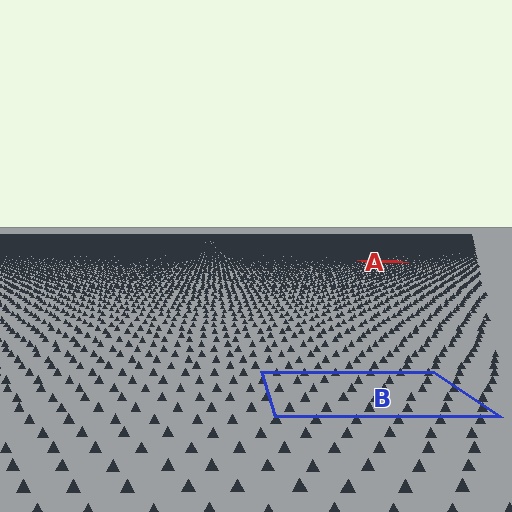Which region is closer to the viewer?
Region B is closer. The texture elements there are larger and more spread out.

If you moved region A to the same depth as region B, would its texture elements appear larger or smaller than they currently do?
They would appear larger. At a closer depth, the same texture elements are projected at a bigger on-screen size.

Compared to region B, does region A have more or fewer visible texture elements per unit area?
Region A has more texture elements per unit area — they are packed more densely because it is farther away.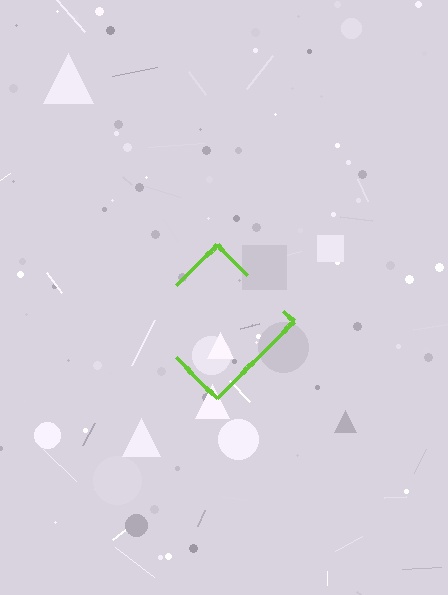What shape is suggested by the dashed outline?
The dashed outline suggests a diamond.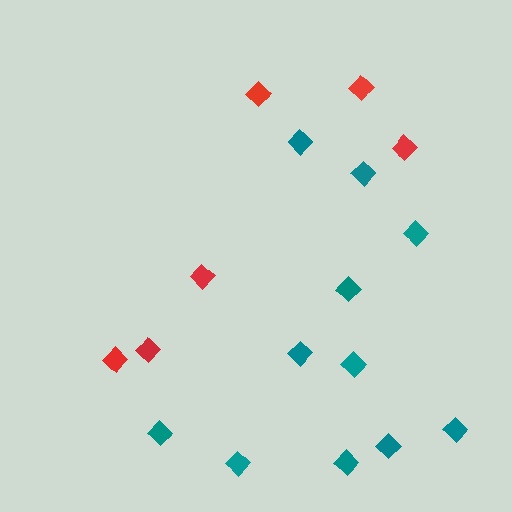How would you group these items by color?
There are 2 groups: one group of red diamonds (6) and one group of teal diamonds (11).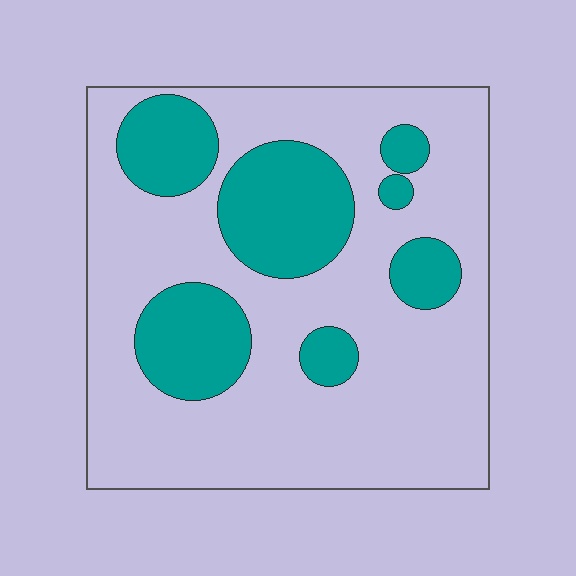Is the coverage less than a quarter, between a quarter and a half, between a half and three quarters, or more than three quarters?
Between a quarter and a half.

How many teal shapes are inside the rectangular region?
7.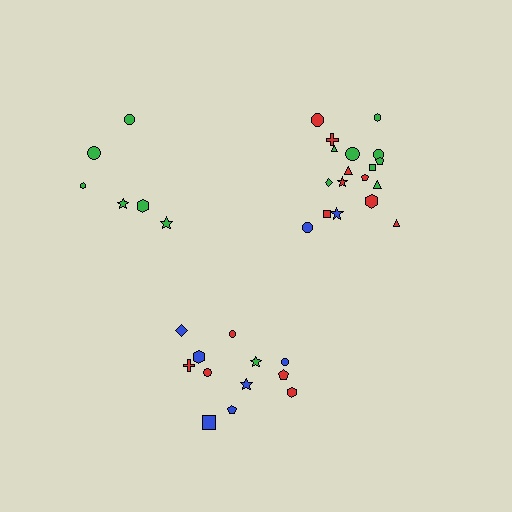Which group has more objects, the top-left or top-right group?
The top-right group.